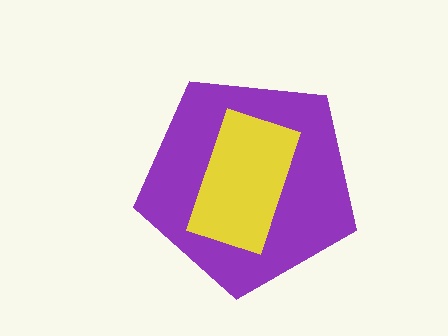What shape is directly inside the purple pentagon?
The yellow rectangle.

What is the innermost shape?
The yellow rectangle.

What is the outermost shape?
The purple pentagon.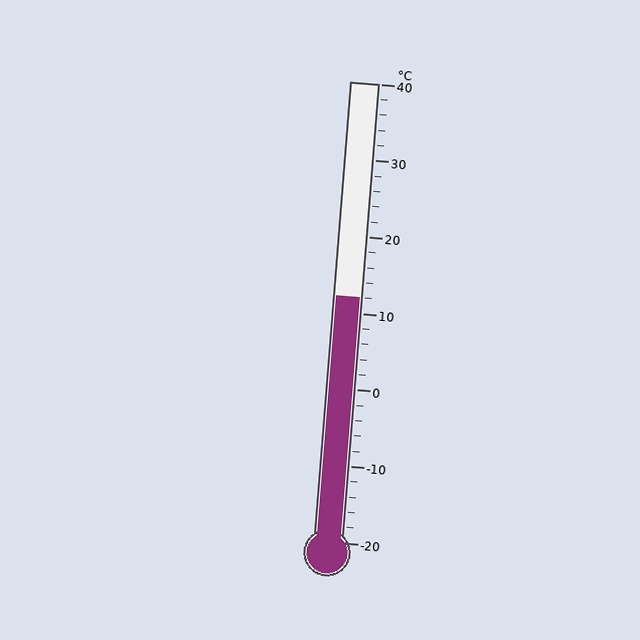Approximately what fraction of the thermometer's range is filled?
The thermometer is filled to approximately 55% of its range.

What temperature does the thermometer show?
The thermometer shows approximately 12°C.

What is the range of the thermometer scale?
The thermometer scale ranges from -20°C to 40°C.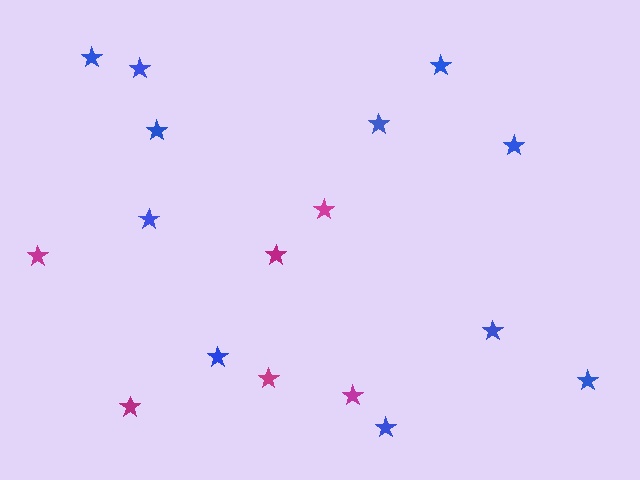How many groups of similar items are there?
There are 2 groups: one group of magenta stars (6) and one group of blue stars (11).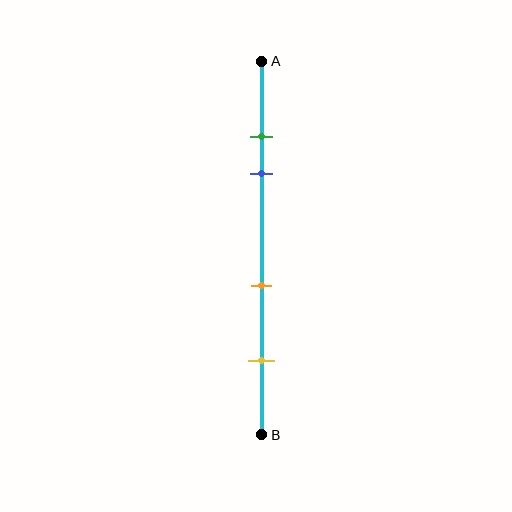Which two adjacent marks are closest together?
The green and blue marks are the closest adjacent pair.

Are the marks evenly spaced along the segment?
No, the marks are not evenly spaced.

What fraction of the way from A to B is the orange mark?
The orange mark is approximately 60% (0.6) of the way from A to B.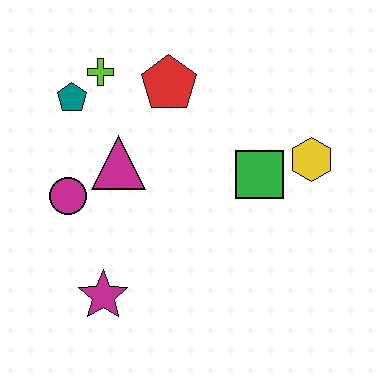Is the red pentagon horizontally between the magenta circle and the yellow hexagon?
Yes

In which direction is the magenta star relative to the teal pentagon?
The magenta star is below the teal pentagon.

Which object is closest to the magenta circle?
The magenta triangle is closest to the magenta circle.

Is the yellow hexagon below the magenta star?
No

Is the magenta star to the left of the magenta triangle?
Yes